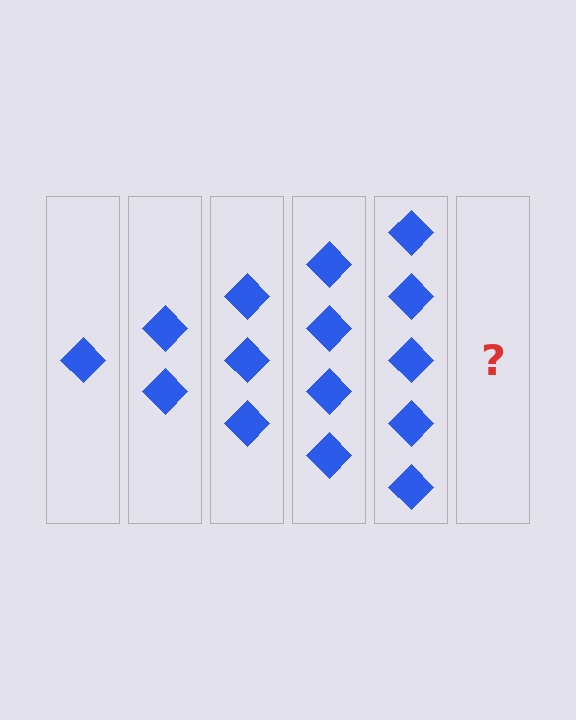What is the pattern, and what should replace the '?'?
The pattern is that each step adds one more diamond. The '?' should be 6 diamonds.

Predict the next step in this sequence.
The next step is 6 diamonds.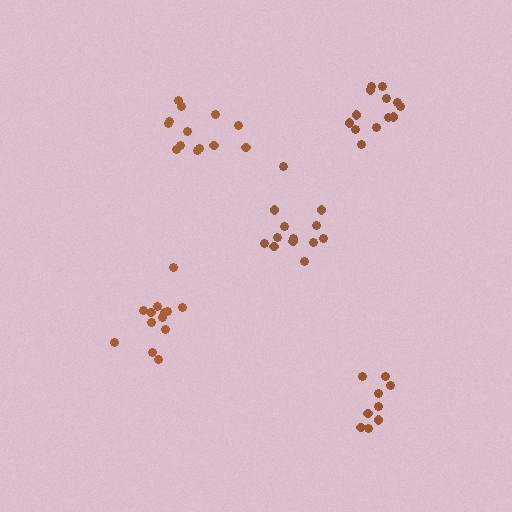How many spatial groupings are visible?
There are 5 spatial groupings.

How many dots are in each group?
Group 1: 13 dots, Group 2: 13 dots, Group 3: 13 dots, Group 4: 9 dots, Group 5: 13 dots (61 total).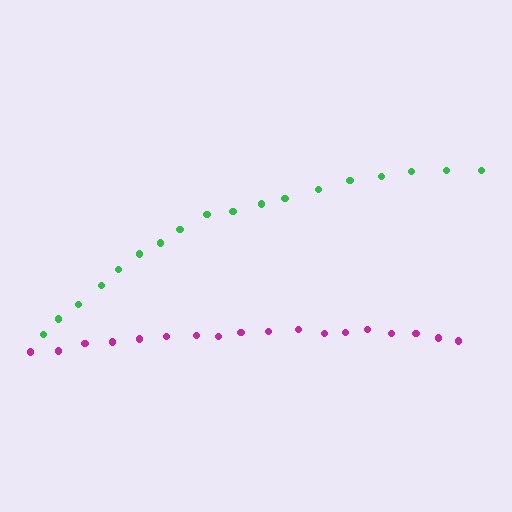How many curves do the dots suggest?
There are 2 distinct paths.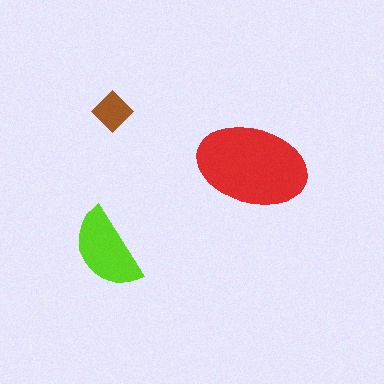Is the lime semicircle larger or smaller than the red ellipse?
Smaller.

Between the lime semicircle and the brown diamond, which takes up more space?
The lime semicircle.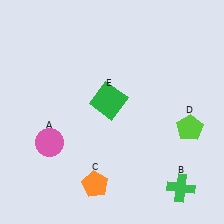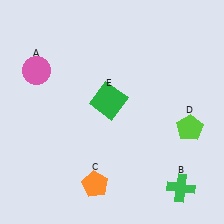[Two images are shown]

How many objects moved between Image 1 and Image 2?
1 object moved between the two images.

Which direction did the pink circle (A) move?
The pink circle (A) moved up.